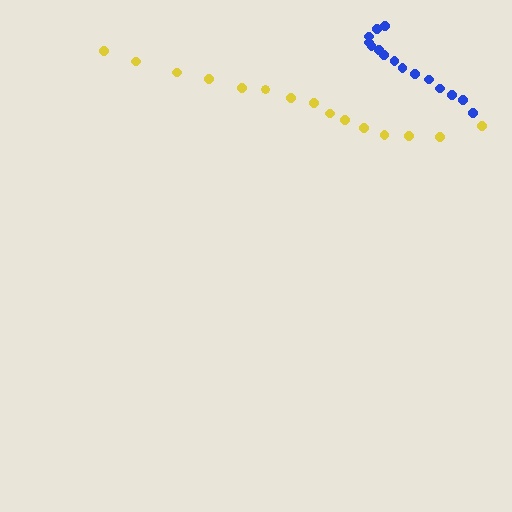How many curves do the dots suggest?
There are 2 distinct paths.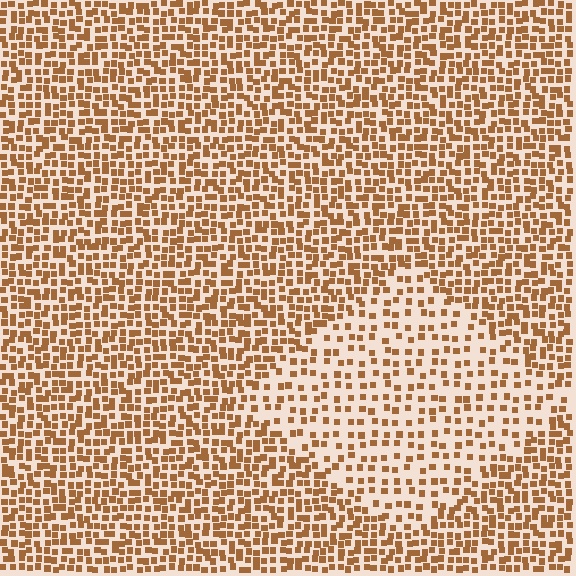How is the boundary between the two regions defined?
The boundary is defined by a change in element density (approximately 2.0x ratio). All elements are the same color, size, and shape.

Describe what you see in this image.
The image contains small brown elements arranged at two different densities. A diamond-shaped region is visible where the elements are less densely packed than the surrounding area.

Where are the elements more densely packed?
The elements are more densely packed outside the diamond boundary.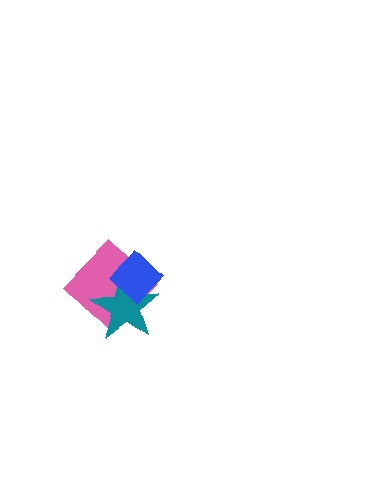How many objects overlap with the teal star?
2 objects overlap with the teal star.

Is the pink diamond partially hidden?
Yes, it is partially covered by another shape.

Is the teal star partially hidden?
Yes, it is partially covered by another shape.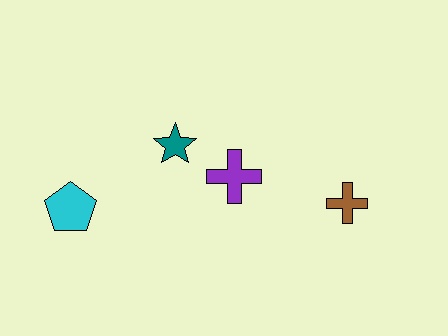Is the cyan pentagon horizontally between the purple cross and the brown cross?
No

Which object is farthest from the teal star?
The brown cross is farthest from the teal star.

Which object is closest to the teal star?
The purple cross is closest to the teal star.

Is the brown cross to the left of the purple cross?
No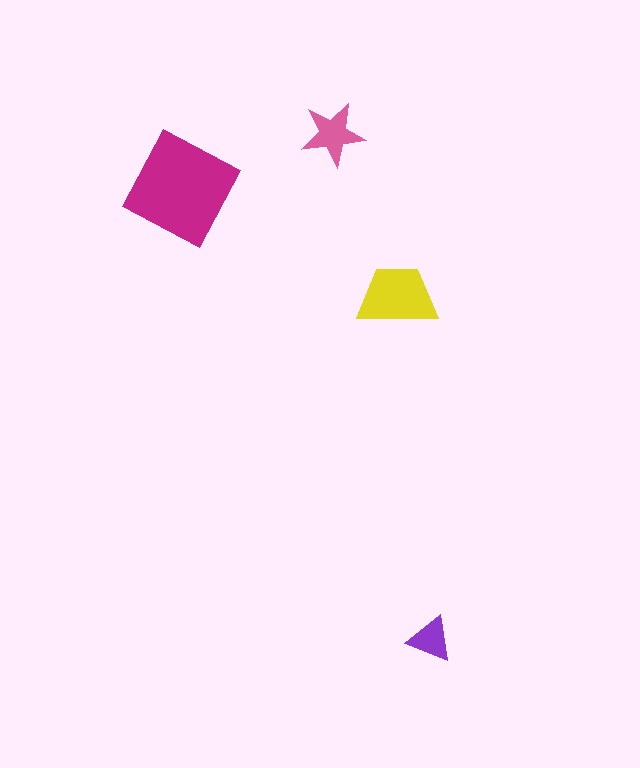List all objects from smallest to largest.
The purple triangle, the pink star, the yellow trapezoid, the magenta diamond.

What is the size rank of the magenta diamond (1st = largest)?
1st.